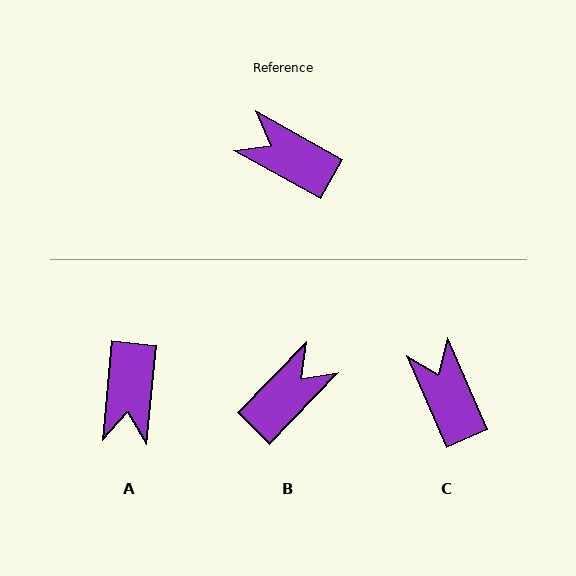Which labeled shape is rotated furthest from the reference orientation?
A, about 113 degrees away.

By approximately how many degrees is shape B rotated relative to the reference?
Approximately 105 degrees clockwise.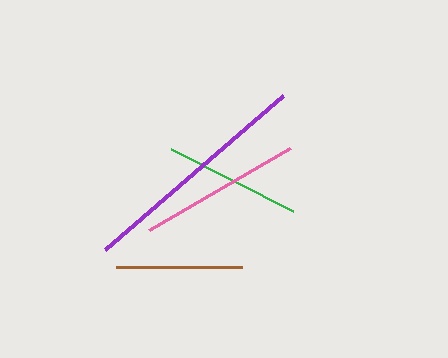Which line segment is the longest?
The purple line is the longest at approximately 236 pixels.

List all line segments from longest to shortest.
From longest to shortest: purple, pink, green, brown.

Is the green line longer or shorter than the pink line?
The pink line is longer than the green line.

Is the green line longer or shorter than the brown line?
The green line is longer than the brown line.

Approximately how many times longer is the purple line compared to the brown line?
The purple line is approximately 1.9 times the length of the brown line.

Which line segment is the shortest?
The brown line is the shortest at approximately 127 pixels.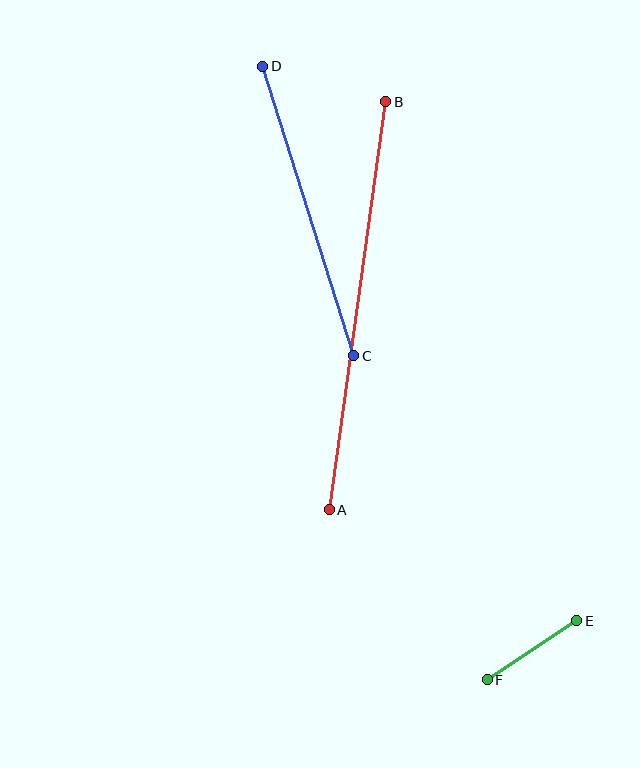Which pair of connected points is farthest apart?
Points A and B are farthest apart.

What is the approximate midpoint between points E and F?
The midpoint is at approximately (532, 650) pixels.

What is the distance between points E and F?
The distance is approximately 107 pixels.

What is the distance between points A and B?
The distance is approximately 412 pixels.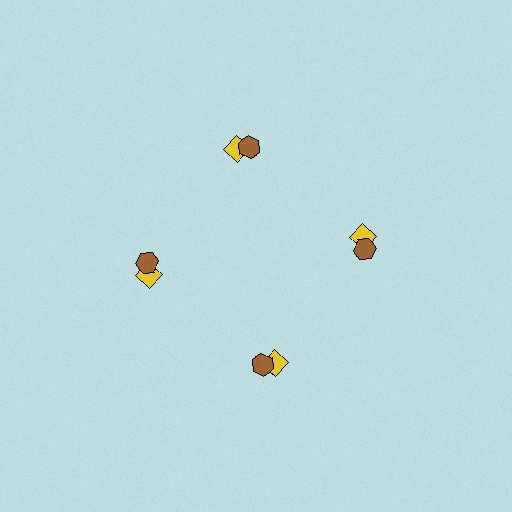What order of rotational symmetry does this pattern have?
This pattern has 4-fold rotational symmetry.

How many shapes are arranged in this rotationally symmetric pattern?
There are 8 shapes, arranged in 4 groups of 2.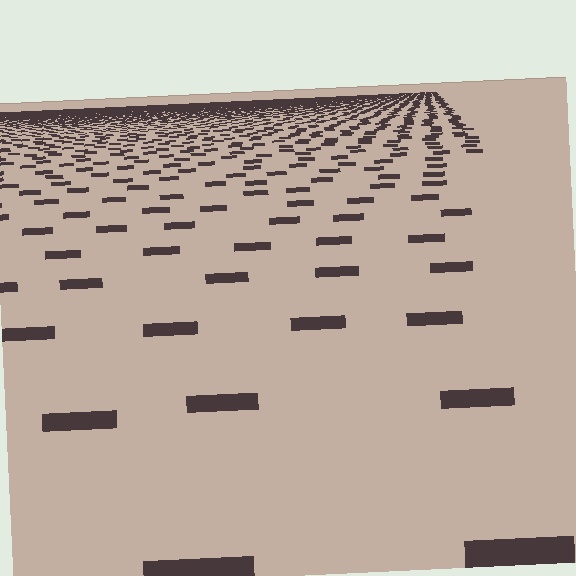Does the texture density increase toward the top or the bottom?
Density increases toward the top.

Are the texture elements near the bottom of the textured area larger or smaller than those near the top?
Larger. Near the bottom, elements are closer to the viewer and appear at a bigger on-screen size.